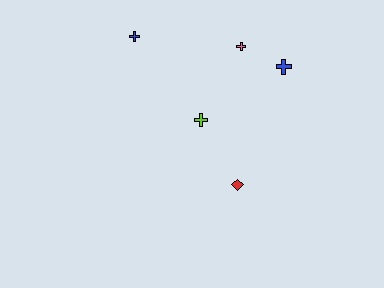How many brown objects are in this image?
There are no brown objects.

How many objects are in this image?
There are 5 objects.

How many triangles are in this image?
There are no triangles.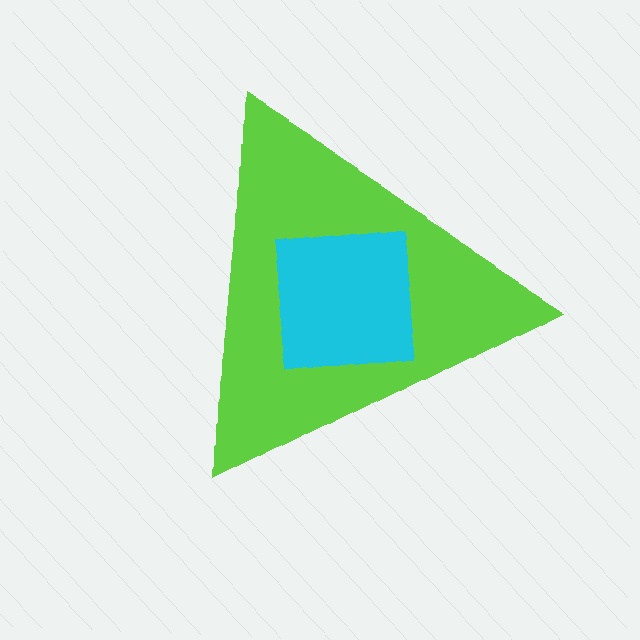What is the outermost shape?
The lime triangle.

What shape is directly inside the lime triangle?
The cyan square.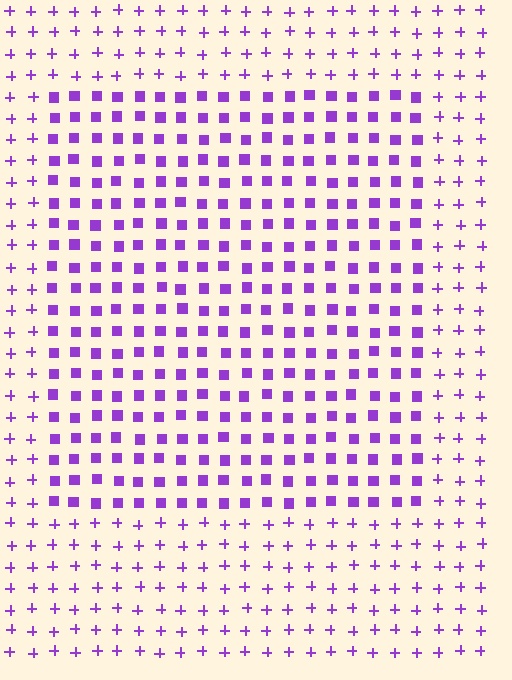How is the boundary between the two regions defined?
The boundary is defined by a change in element shape: squares inside vs. plus signs outside. All elements share the same color and spacing.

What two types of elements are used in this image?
The image uses squares inside the rectangle region and plus signs outside it.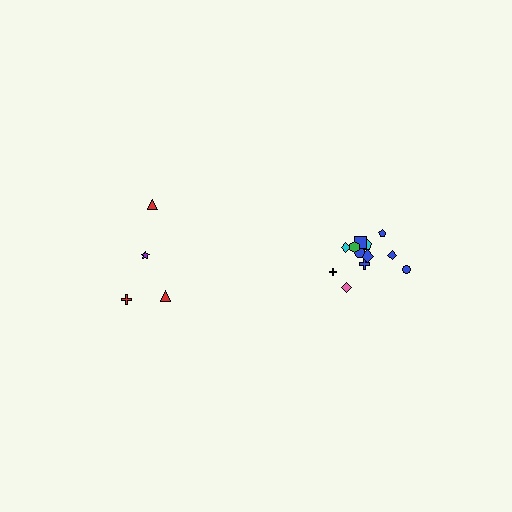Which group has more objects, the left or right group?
The right group.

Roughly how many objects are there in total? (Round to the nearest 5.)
Roughly 15 objects in total.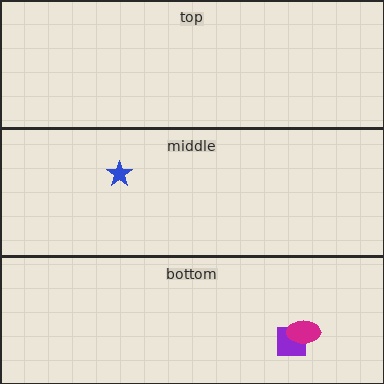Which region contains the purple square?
The bottom region.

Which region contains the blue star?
The middle region.